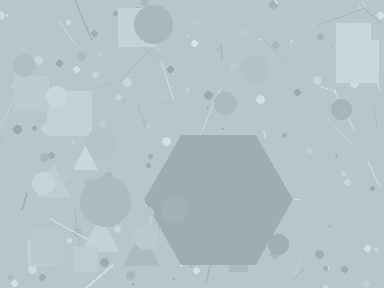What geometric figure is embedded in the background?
A hexagon is embedded in the background.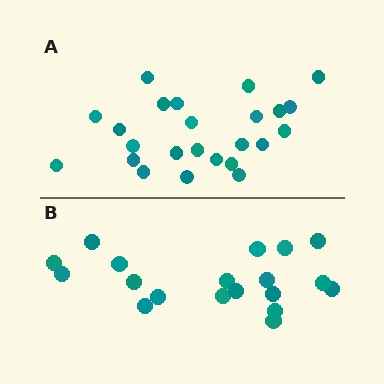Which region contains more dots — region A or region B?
Region A (the top region) has more dots.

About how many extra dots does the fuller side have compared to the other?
Region A has about 5 more dots than region B.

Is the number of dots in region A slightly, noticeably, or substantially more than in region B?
Region A has noticeably more, but not dramatically so. The ratio is roughly 1.3 to 1.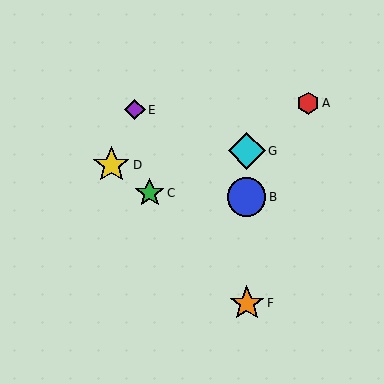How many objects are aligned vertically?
3 objects (B, F, G) are aligned vertically.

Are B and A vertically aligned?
No, B is at x≈247 and A is at x≈308.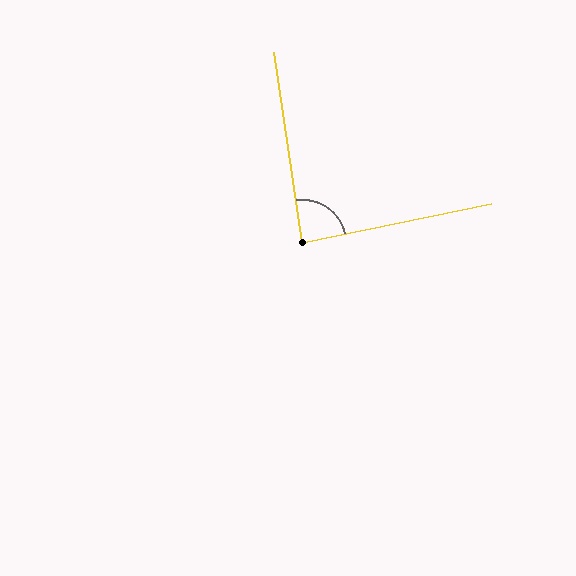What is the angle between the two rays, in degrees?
Approximately 87 degrees.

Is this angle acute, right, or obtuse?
It is approximately a right angle.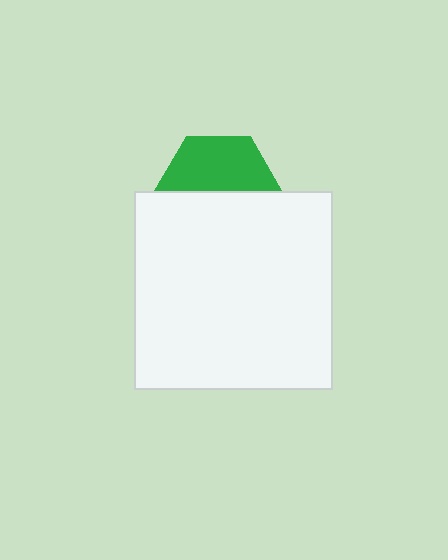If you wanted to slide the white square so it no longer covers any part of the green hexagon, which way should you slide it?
Slide it down — that is the most direct way to separate the two shapes.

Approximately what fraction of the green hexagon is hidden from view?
Roughly 51% of the green hexagon is hidden behind the white square.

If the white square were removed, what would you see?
You would see the complete green hexagon.